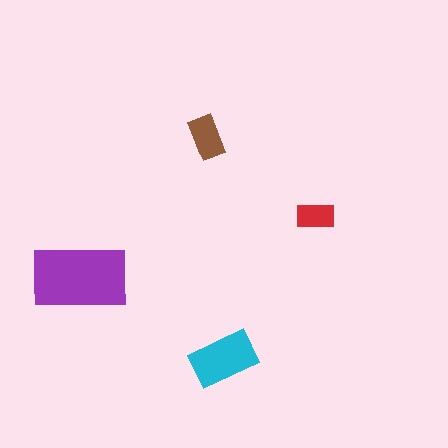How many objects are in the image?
There are 4 objects in the image.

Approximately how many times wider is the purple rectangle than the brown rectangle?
About 2 times wider.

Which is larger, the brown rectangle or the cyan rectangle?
The cyan one.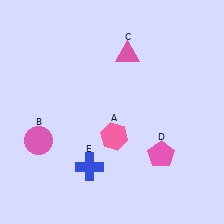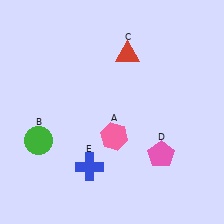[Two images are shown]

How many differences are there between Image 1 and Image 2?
There are 2 differences between the two images.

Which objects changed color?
B changed from pink to green. C changed from pink to red.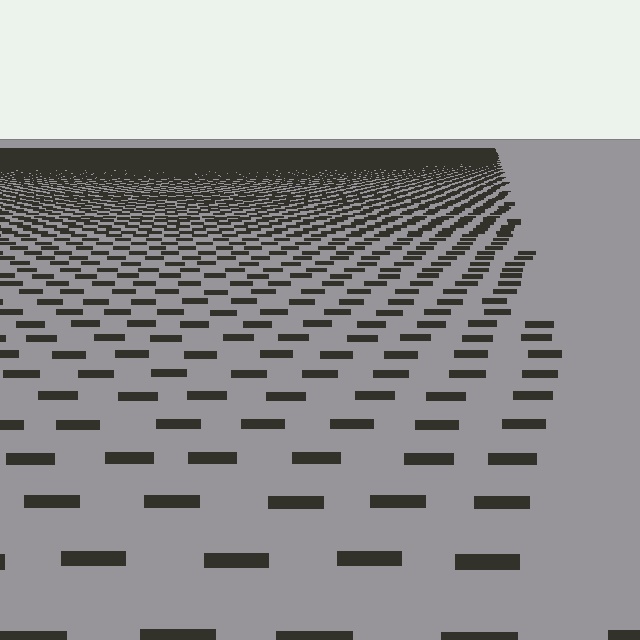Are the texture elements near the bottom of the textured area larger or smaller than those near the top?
Larger. Near the bottom, elements are closer to the viewer and appear at a bigger on-screen size.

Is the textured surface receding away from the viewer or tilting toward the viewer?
The surface is receding away from the viewer. Texture elements get smaller and denser toward the top.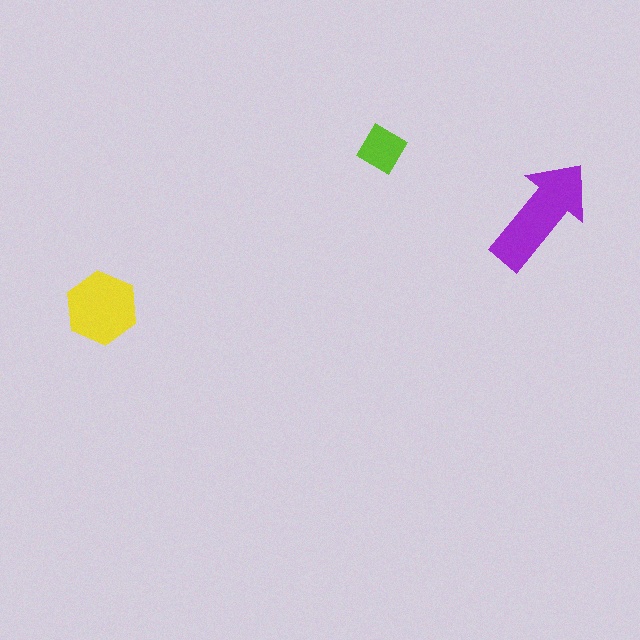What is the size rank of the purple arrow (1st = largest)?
1st.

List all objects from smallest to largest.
The lime diamond, the yellow hexagon, the purple arrow.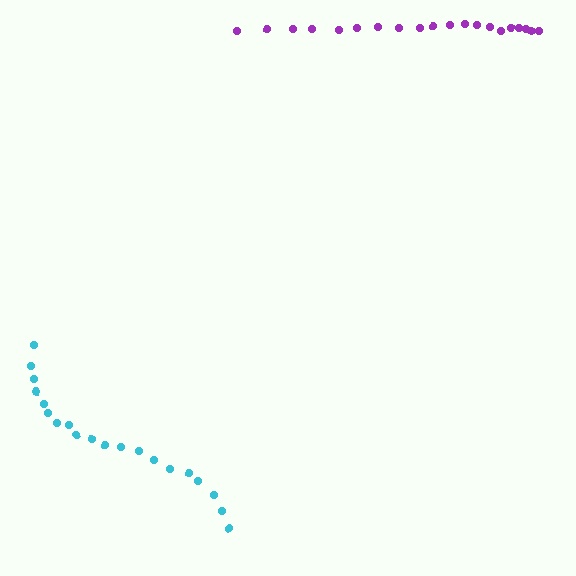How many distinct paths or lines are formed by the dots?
There are 2 distinct paths.